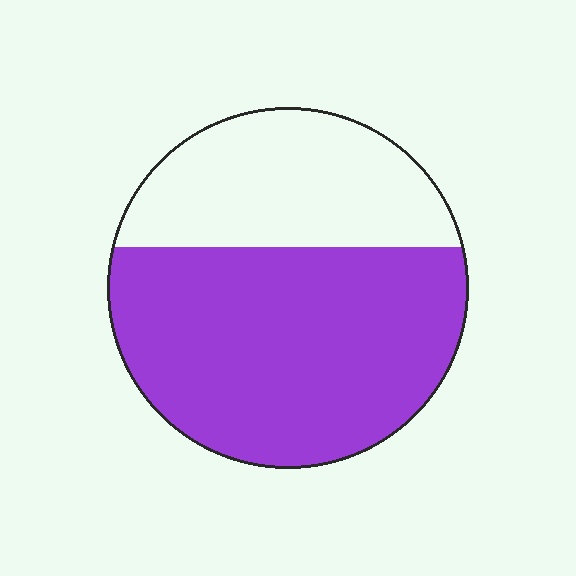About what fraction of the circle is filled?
About five eighths (5/8).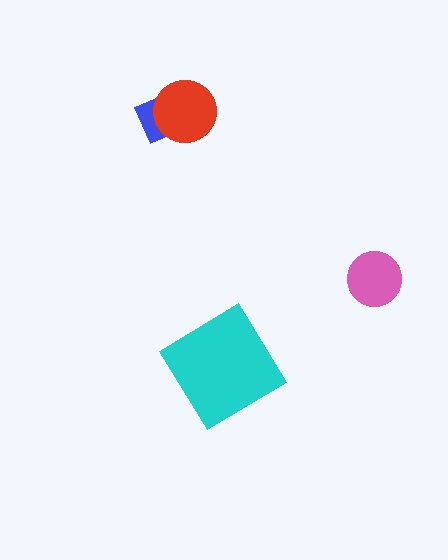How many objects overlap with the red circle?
1 object overlaps with the red circle.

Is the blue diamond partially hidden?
Yes, it is partially covered by another shape.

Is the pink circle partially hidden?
No, no other shape covers it.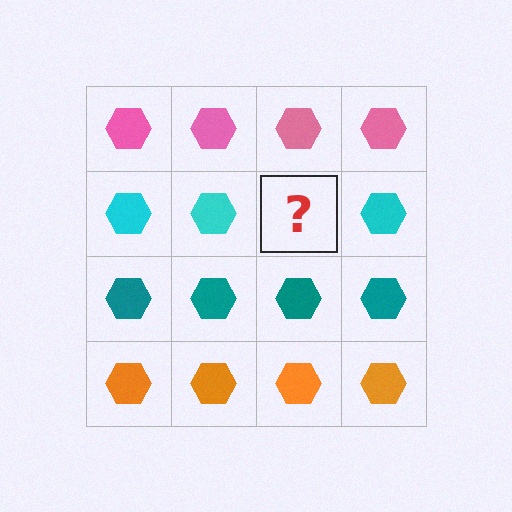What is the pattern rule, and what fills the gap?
The rule is that each row has a consistent color. The gap should be filled with a cyan hexagon.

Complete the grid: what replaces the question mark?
The question mark should be replaced with a cyan hexagon.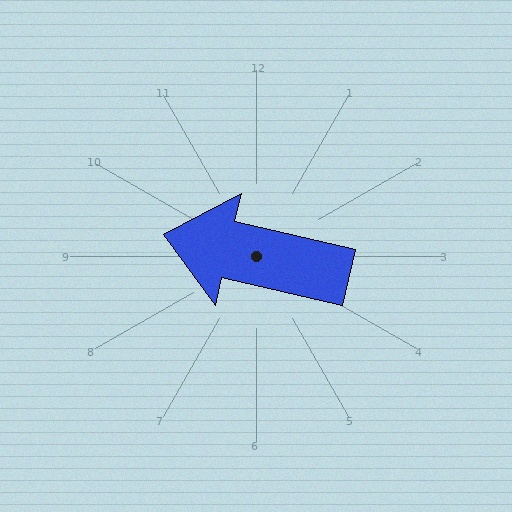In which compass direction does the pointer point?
West.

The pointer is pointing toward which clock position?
Roughly 9 o'clock.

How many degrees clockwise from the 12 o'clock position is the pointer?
Approximately 283 degrees.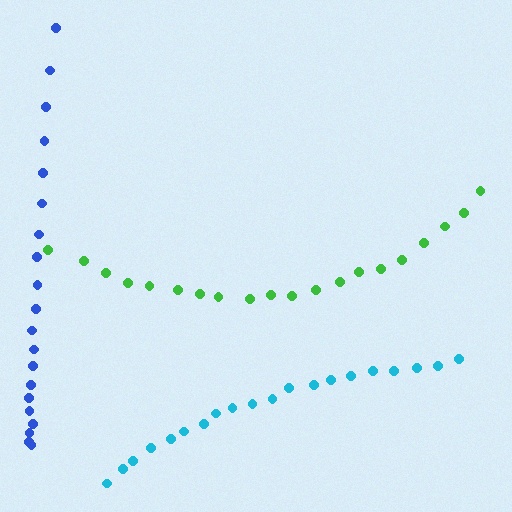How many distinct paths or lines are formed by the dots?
There are 3 distinct paths.